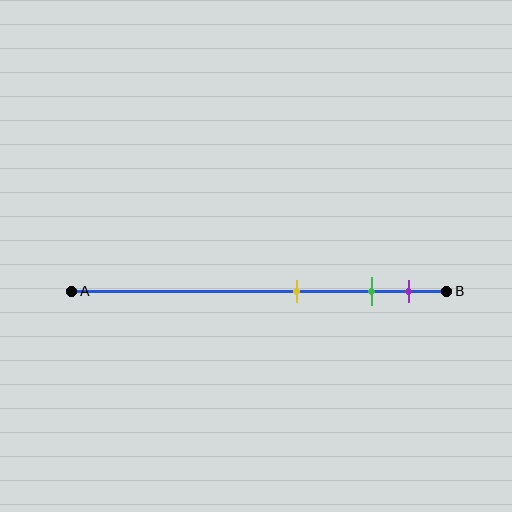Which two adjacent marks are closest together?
The green and purple marks are the closest adjacent pair.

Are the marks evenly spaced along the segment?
No, the marks are not evenly spaced.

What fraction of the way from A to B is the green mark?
The green mark is approximately 80% (0.8) of the way from A to B.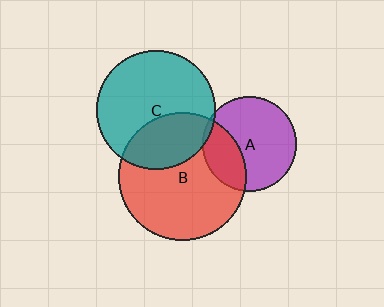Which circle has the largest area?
Circle B (red).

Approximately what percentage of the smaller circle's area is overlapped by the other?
Approximately 35%.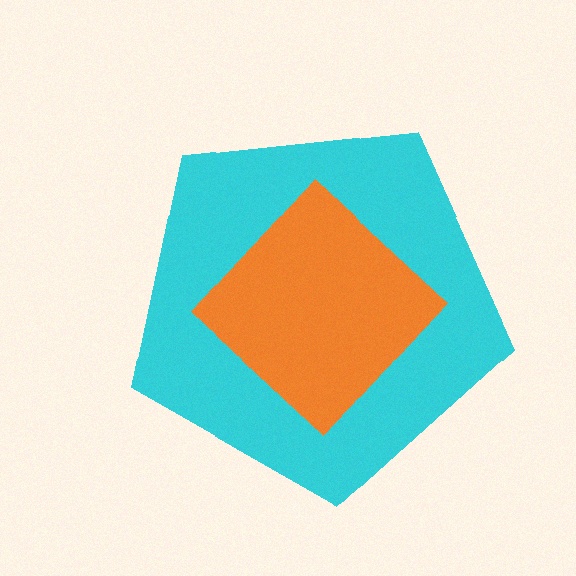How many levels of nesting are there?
2.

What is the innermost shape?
The orange diamond.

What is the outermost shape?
The cyan pentagon.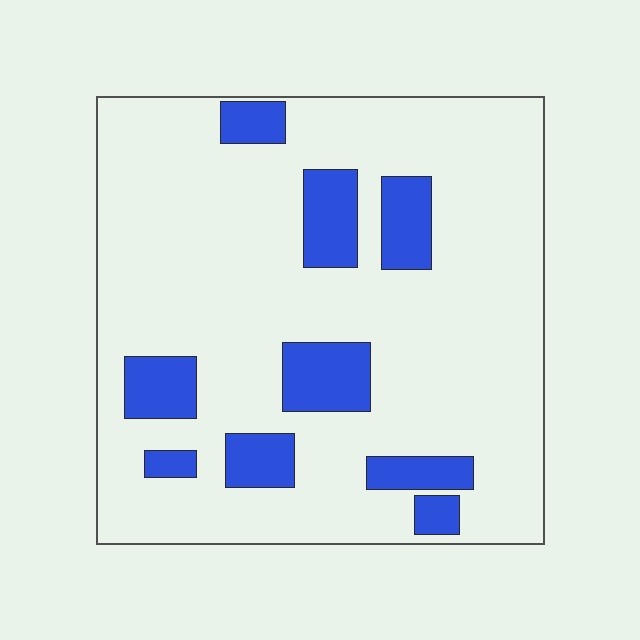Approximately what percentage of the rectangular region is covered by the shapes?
Approximately 15%.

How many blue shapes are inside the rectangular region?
9.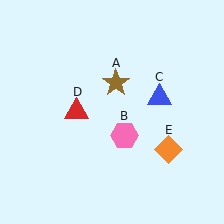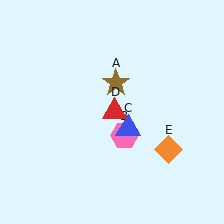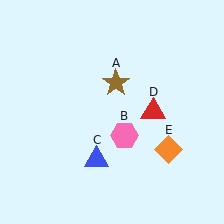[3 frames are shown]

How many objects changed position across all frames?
2 objects changed position: blue triangle (object C), red triangle (object D).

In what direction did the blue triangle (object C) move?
The blue triangle (object C) moved down and to the left.